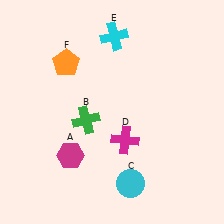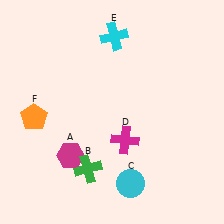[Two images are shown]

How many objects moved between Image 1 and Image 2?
2 objects moved between the two images.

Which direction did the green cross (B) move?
The green cross (B) moved down.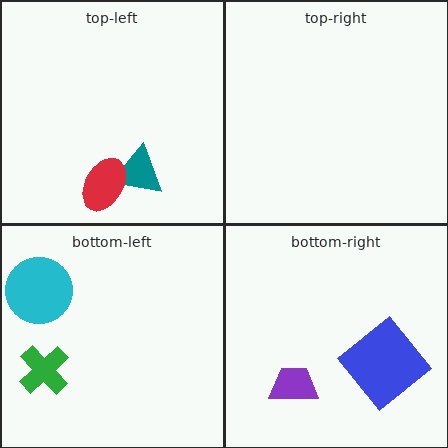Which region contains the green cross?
The bottom-left region.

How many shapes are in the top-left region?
2.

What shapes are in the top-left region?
The teal triangle, the red ellipse.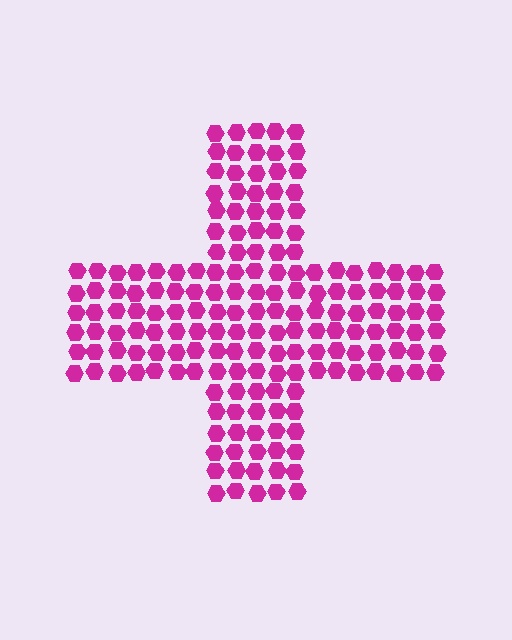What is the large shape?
The large shape is a cross.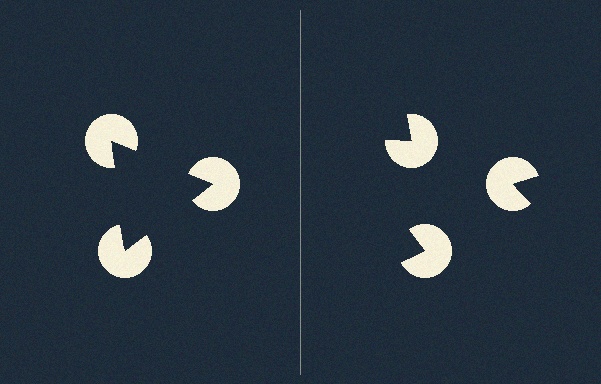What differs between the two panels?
The pac-man discs are positioned identically on both sides; only the wedge orientations differ. On the left they align to a triangle; on the right they are misaligned.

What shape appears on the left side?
An illusory triangle.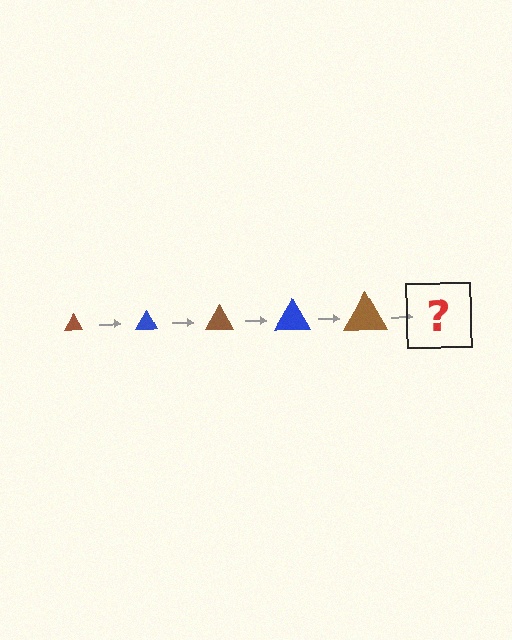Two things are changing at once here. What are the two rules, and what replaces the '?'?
The two rules are that the triangle grows larger each step and the color cycles through brown and blue. The '?' should be a blue triangle, larger than the previous one.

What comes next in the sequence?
The next element should be a blue triangle, larger than the previous one.